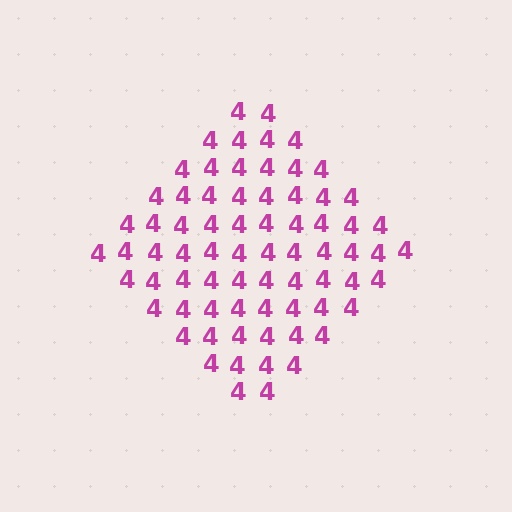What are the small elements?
The small elements are digit 4's.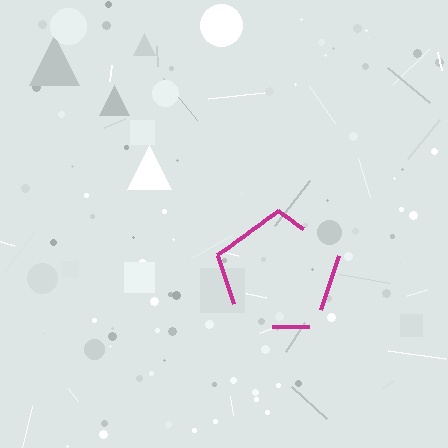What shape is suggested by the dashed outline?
The dashed outline suggests a pentagon.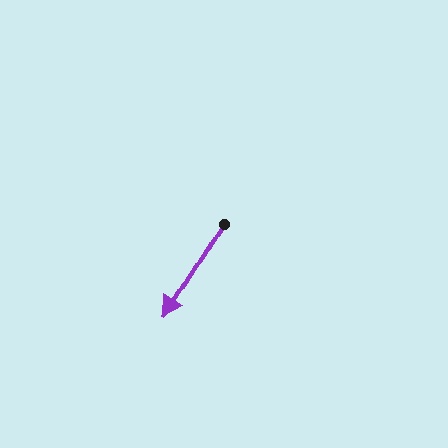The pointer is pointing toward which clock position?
Roughly 7 o'clock.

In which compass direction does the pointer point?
Southwest.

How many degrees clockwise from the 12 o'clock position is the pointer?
Approximately 212 degrees.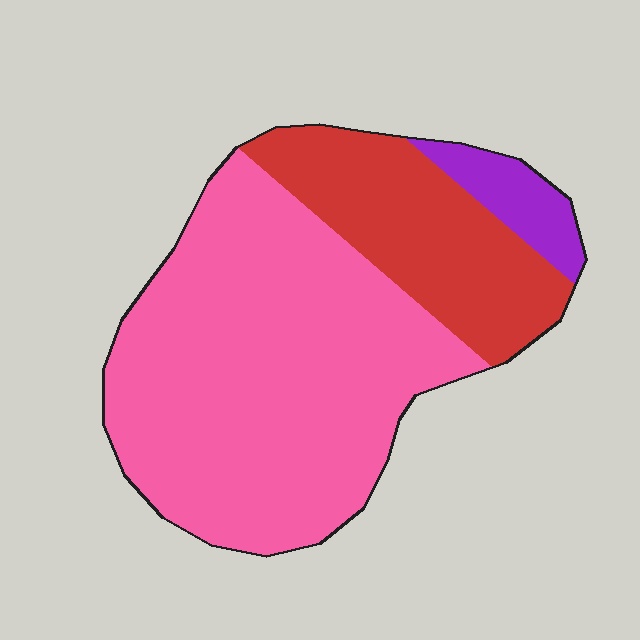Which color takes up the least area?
Purple, at roughly 5%.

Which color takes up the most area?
Pink, at roughly 65%.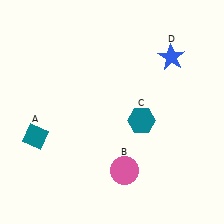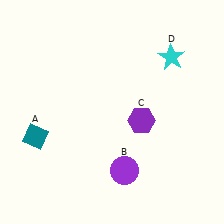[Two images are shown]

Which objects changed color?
B changed from pink to purple. C changed from teal to purple. D changed from blue to cyan.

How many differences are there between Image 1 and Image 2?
There are 3 differences between the two images.